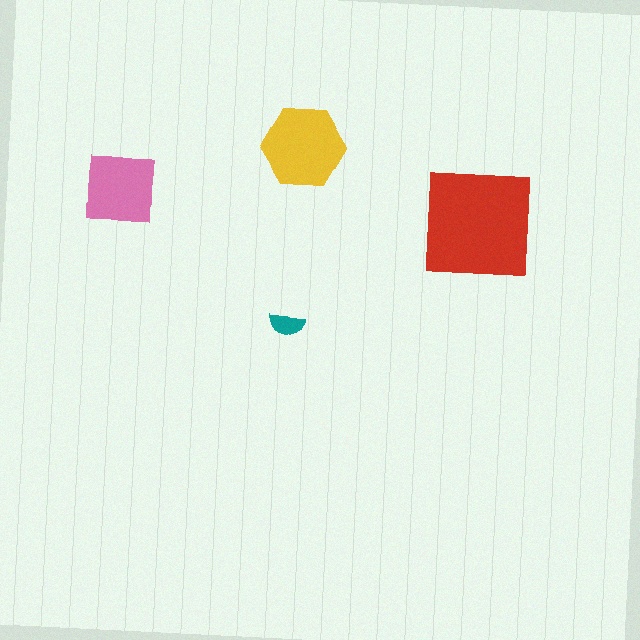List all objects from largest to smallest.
The red square, the yellow hexagon, the pink square, the teal semicircle.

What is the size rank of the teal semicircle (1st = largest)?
4th.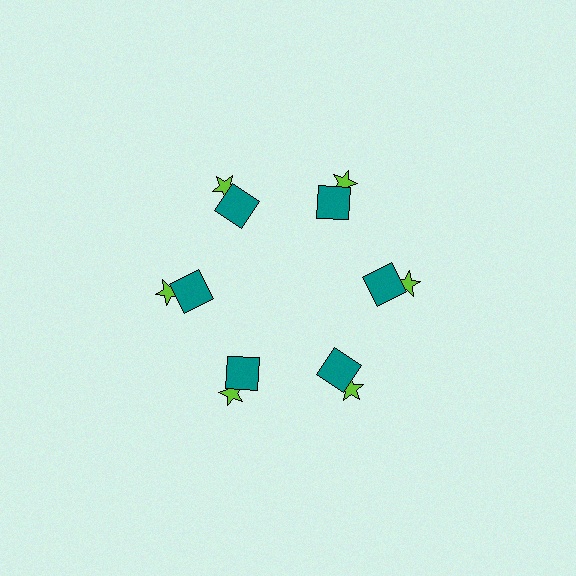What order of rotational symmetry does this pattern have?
This pattern has 6-fold rotational symmetry.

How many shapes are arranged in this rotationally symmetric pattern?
There are 12 shapes, arranged in 6 groups of 2.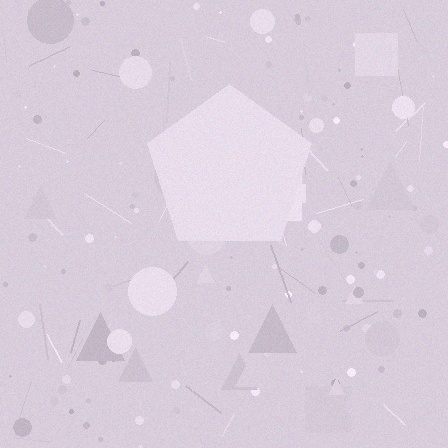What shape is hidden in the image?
A pentagon is hidden in the image.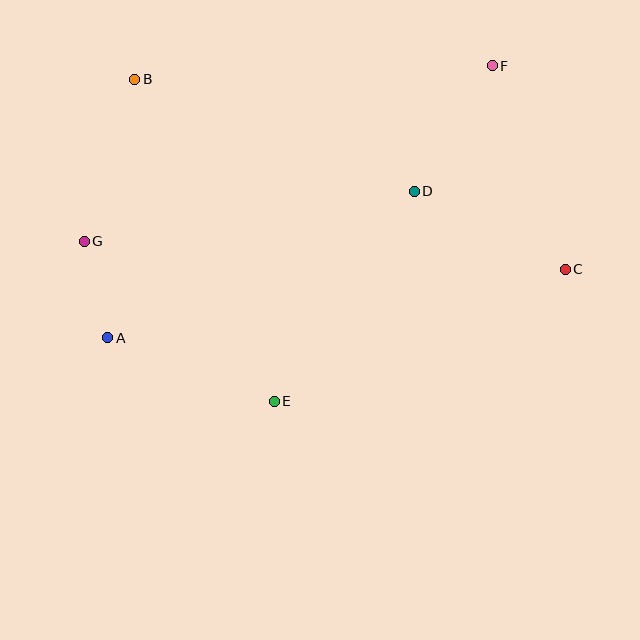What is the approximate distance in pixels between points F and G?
The distance between F and G is approximately 444 pixels.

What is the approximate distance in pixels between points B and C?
The distance between B and C is approximately 471 pixels.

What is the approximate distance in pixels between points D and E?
The distance between D and E is approximately 252 pixels.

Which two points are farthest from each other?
Points C and G are farthest from each other.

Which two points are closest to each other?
Points A and G are closest to each other.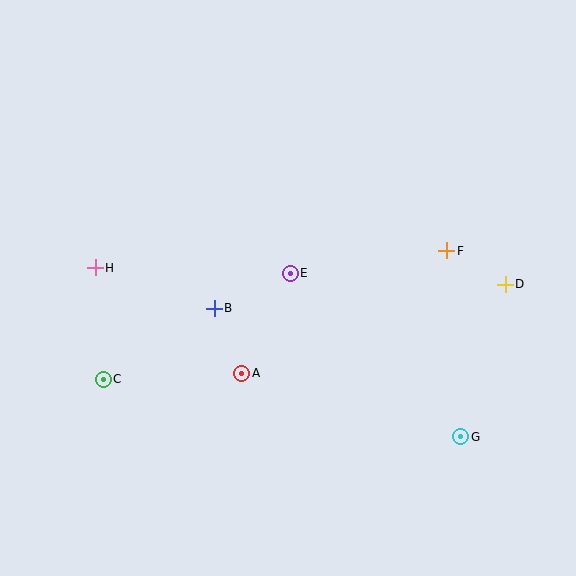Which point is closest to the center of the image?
Point E at (290, 273) is closest to the center.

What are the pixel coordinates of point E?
Point E is at (290, 273).